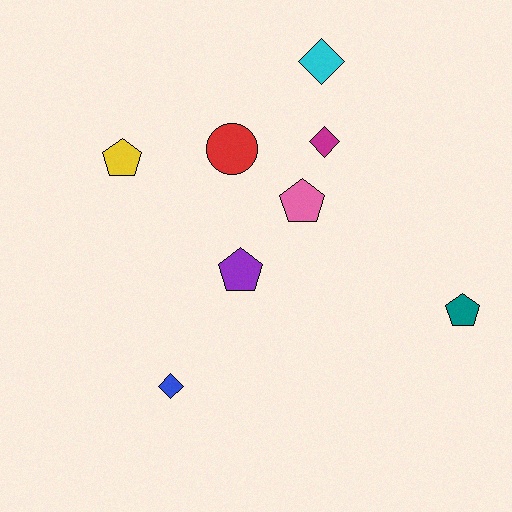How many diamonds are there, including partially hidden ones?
There are 3 diamonds.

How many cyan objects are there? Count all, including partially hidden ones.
There is 1 cyan object.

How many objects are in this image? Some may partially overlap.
There are 8 objects.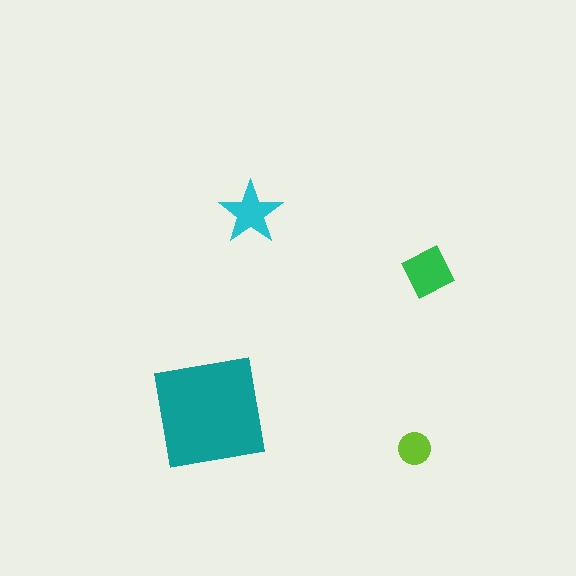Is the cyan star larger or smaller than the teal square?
Smaller.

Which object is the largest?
The teal square.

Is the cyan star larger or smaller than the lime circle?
Larger.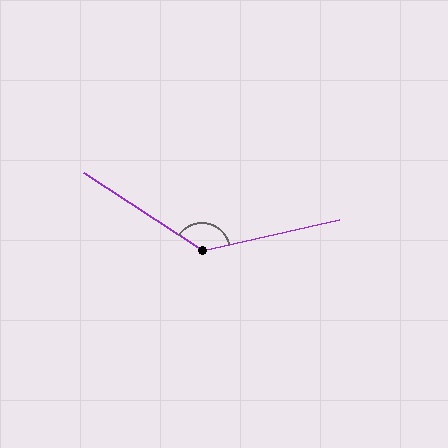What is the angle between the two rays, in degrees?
Approximately 134 degrees.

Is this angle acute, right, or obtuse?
It is obtuse.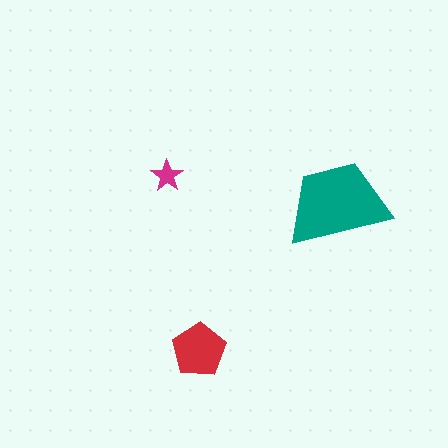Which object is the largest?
The teal trapezoid.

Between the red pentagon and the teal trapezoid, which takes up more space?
The teal trapezoid.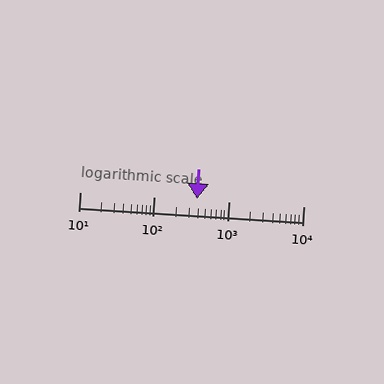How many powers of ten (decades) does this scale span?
The scale spans 3 decades, from 10 to 10000.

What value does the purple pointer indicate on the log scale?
The pointer indicates approximately 370.